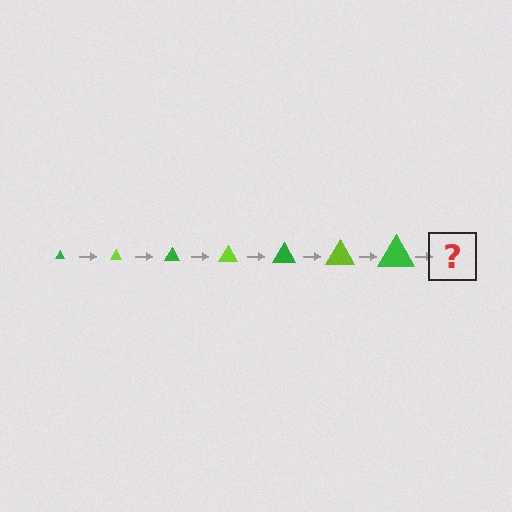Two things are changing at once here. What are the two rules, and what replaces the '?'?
The two rules are that the triangle grows larger each step and the color cycles through green and lime. The '?' should be a lime triangle, larger than the previous one.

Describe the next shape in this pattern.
It should be a lime triangle, larger than the previous one.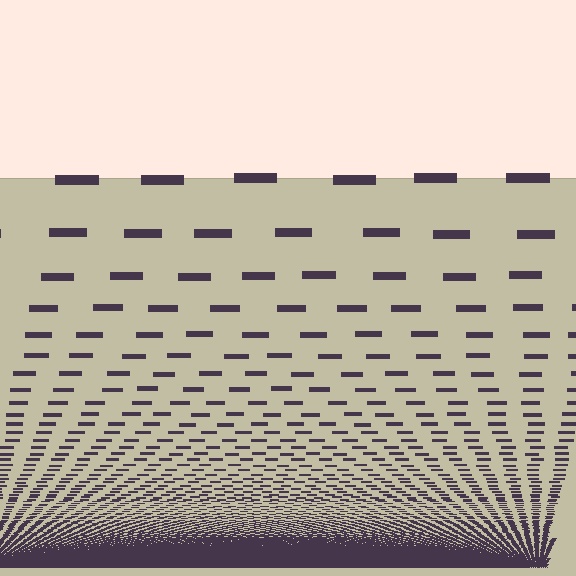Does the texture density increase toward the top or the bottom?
Density increases toward the bottom.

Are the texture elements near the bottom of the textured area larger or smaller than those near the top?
Smaller. The gradient is inverted — elements near the bottom are smaller and denser.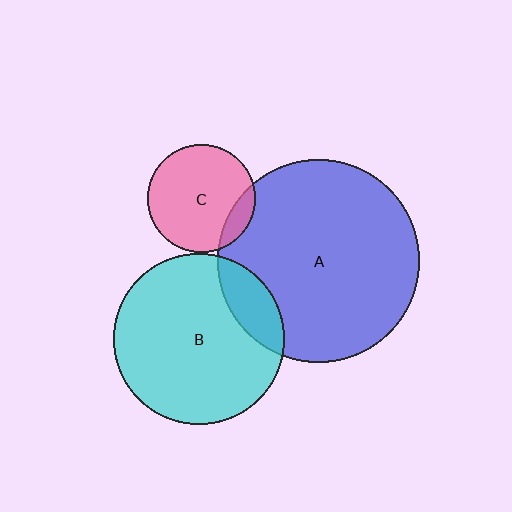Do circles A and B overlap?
Yes.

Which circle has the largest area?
Circle A (blue).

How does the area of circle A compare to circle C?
Approximately 3.5 times.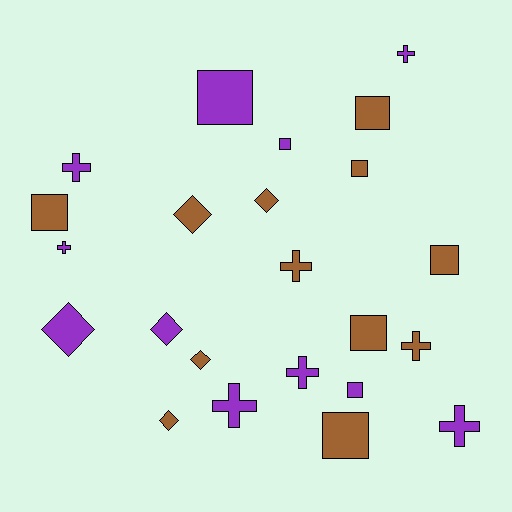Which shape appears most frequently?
Square, with 9 objects.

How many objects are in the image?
There are 23 objects.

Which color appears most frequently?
Brown, with 12 objects.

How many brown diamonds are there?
There are 4 brown diamonds.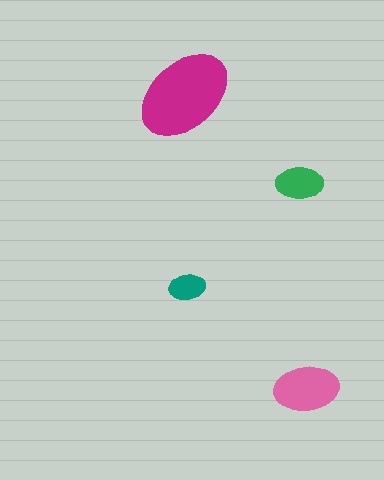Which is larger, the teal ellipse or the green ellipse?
The green one.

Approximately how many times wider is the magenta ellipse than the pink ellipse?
About 1.5 times wider.